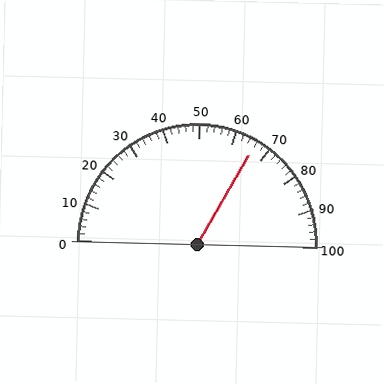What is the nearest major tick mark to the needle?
The nearest major tick mark is 70.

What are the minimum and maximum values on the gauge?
The gauge ranges from 0 to 100.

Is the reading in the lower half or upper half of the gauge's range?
The reading is in the upper half of the range (0 to 100).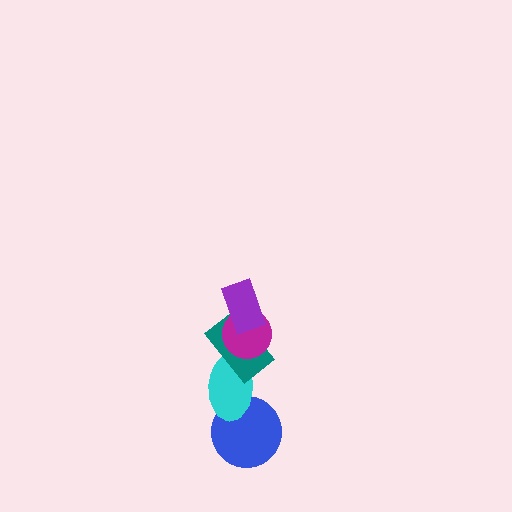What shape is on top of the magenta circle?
The purple rectangle is on top of the magenta circle.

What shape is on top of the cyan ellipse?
The teal rectangle is on top of the cyan ellipse.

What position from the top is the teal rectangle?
The teal rectangle is 3rd from the top.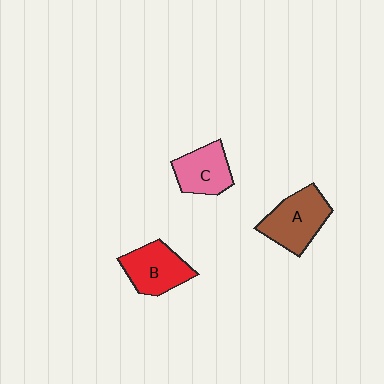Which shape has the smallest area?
Shape C (pink).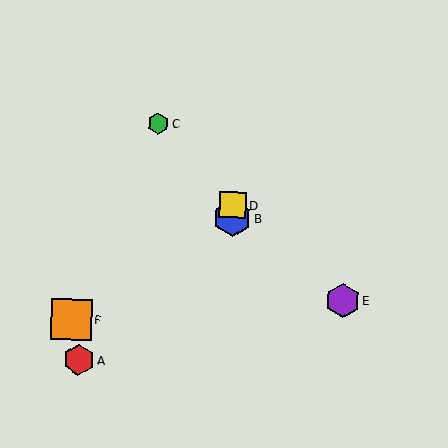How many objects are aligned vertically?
2 objects (B, D) are aligned vertically.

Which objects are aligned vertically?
Objects B, D are aligned vertically.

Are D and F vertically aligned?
No, D is at x≈233 and F is at x≈71.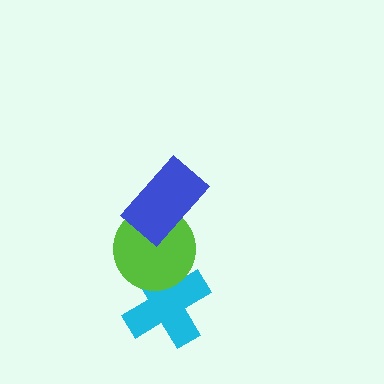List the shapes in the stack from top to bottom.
From top to bottom: the blue rectangle, the lime circle, the cyan cross.